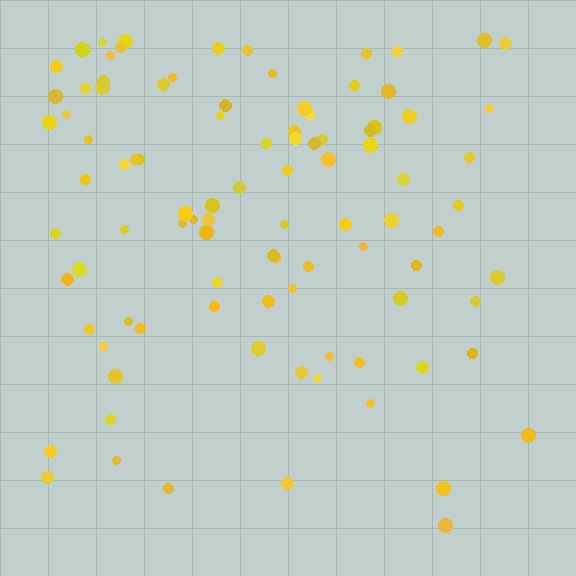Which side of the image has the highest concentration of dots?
The top.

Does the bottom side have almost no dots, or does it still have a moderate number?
Still a moderate number, just noticeably fewer than the top.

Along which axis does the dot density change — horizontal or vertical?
Vertical.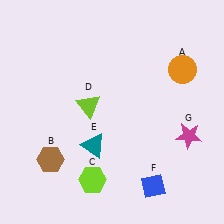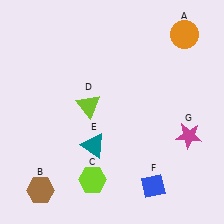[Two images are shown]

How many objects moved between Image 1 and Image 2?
2 objects moved between the two images.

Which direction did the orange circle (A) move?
The orange circle (A) moved up.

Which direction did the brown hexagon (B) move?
The brown hexagon (B) moved down.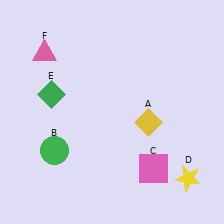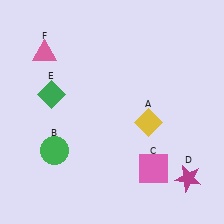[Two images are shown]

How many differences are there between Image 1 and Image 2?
There is 1 difference between the two images.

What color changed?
The star (D) changed from yellow in Image 1 to magenta in Image 2.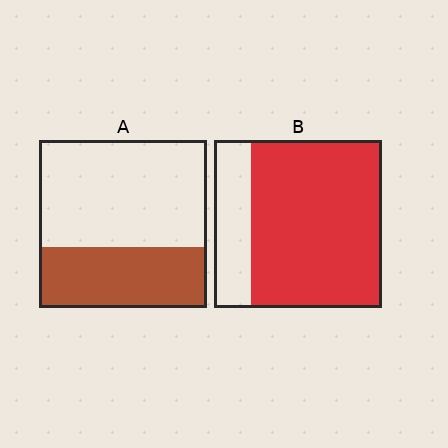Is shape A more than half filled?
No.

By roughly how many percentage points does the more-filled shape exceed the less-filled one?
By roughly 40 percentage points (B over A).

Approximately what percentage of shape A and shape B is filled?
A is approximately 35% and B is approximately 80%.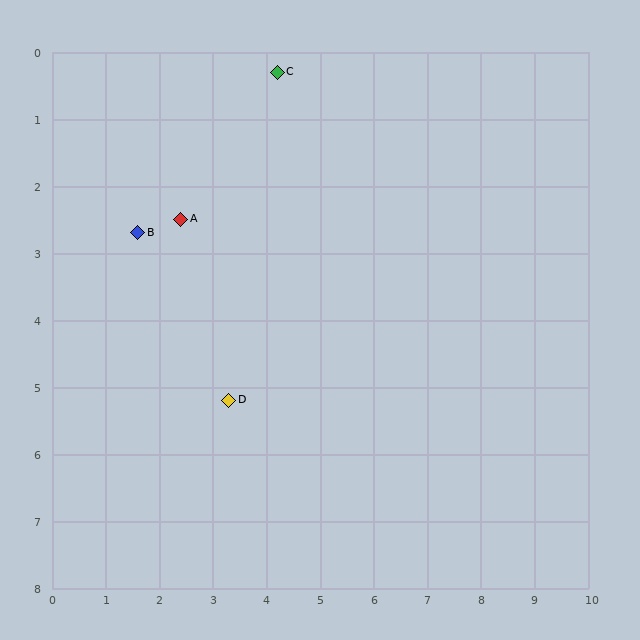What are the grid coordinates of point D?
Point D is at approximately (3.3, 5.2).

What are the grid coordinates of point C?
Point C is at approximately (4.2, 0.3).